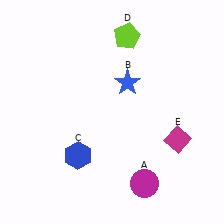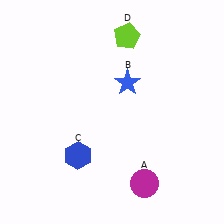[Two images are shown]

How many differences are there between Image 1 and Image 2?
There is 1 difference between the two images.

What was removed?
The magenta diamond (E) was removed in Image 2.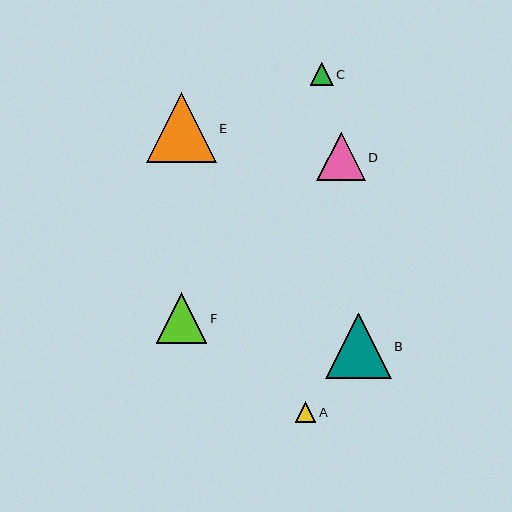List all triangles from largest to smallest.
From largest to smallest: E, B, F, D, C, A.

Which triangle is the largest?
Triangle E is the largest with a size of approximately 70 pixels.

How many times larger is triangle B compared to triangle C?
Triangle B is approximately 2.8 times the size of triangle C.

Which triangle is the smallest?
Triangle A is the smallest with a size of approximately 21 pixels.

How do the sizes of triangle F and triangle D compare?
Triangle F and triangle D are approximately the same size.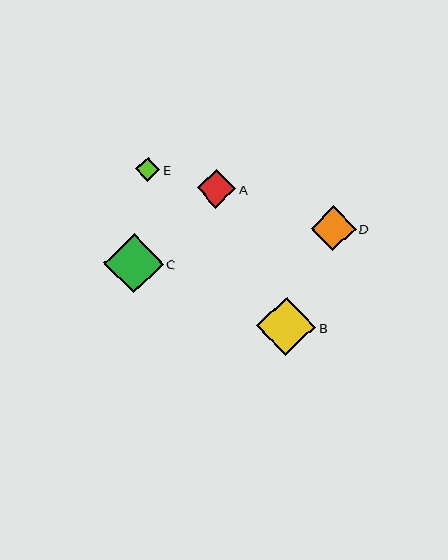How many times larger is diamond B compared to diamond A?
Diamond B is approximately 1.5 times the size of diamond A.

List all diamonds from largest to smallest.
From largest to smallest: C, B, D, A, E.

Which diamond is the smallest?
Diamond E is the smallest with a size of approximately 24 pixels.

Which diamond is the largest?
Diamond C is the largest with a size of approximately 60 pixels.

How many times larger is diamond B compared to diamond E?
Diamond B is approximately 2.4 times the size of diamond E.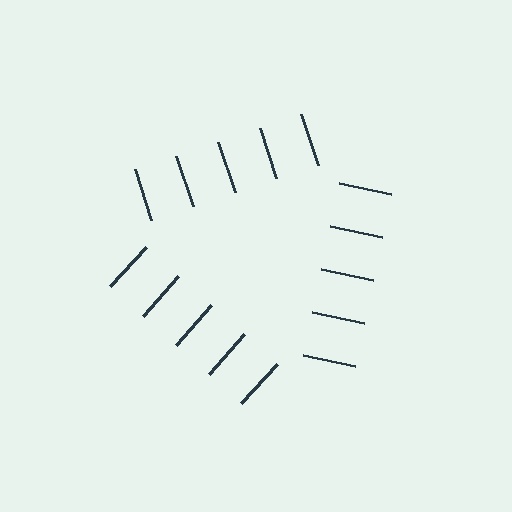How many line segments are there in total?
15 — 5 along each of the 3 edges.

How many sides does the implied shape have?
3 sides — the line-ends trace a triangle.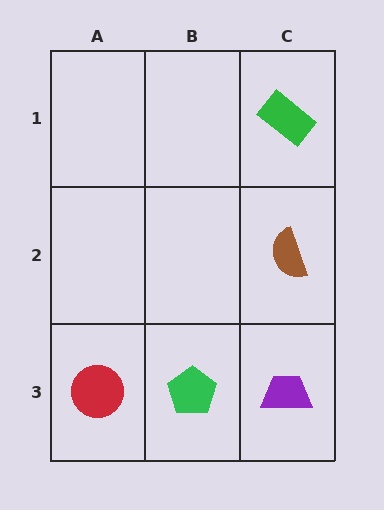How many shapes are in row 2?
1 shape.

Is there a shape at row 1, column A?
No, that cell is empty.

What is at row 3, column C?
A purple trapezoid.